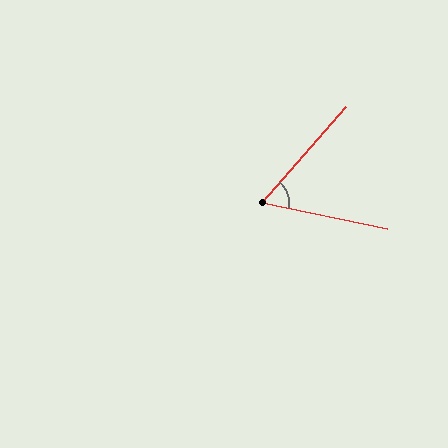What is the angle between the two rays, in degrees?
Approximately 60 degrees.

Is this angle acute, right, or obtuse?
It is acute.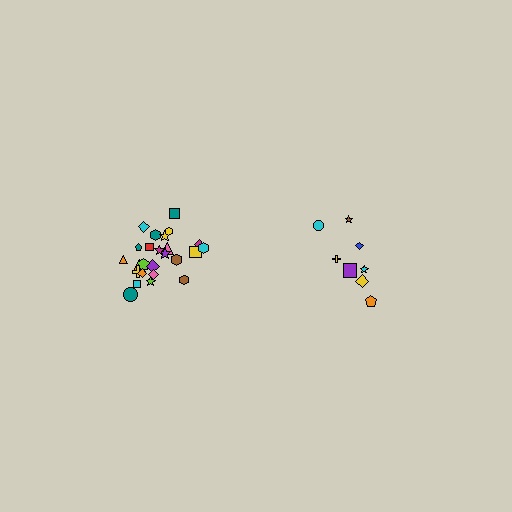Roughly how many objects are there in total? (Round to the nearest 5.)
Roughly 35 objects in total.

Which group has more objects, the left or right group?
The left group.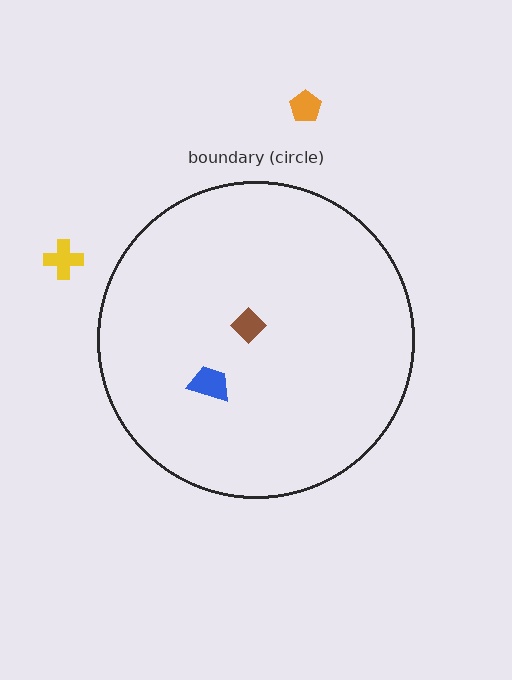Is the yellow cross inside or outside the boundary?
Outside.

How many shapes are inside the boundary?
2 inside, 2 outside.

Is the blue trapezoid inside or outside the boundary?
Inside.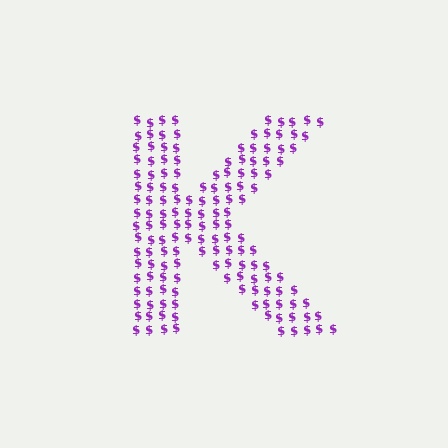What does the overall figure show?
The overall figure shows the letter K.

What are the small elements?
The small elements are dollar signs.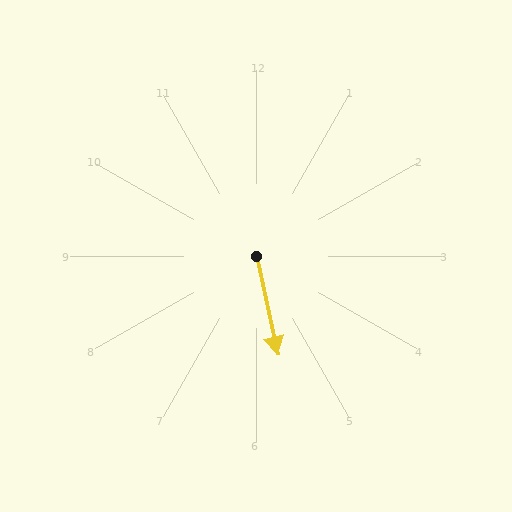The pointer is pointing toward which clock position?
Roughly 6 o'clock.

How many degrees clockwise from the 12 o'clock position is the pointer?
Approximately 168 degrees.